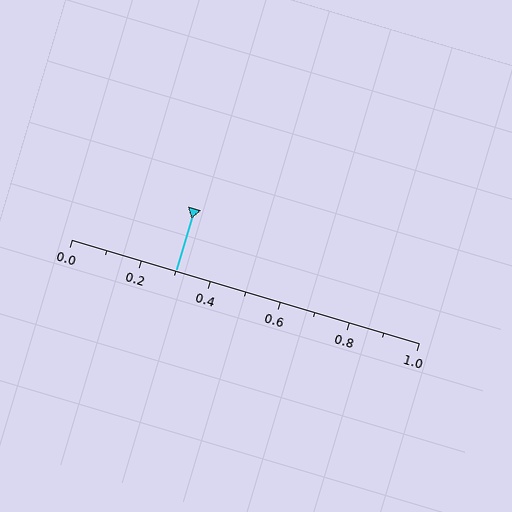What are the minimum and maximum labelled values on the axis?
The axis runs from 0.0 to 1.0.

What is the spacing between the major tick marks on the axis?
The major ticks are spaced 0.2 apart.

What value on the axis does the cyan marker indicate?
The marker indicates approximately 0.3.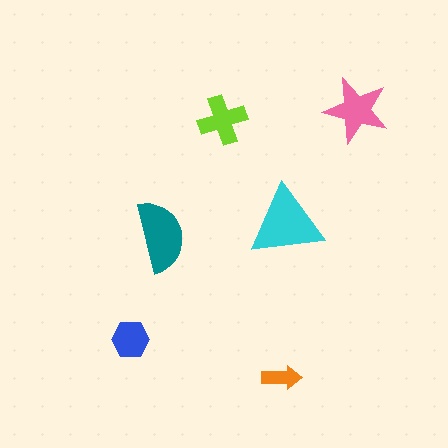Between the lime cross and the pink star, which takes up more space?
The pink star.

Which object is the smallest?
The orange arrow.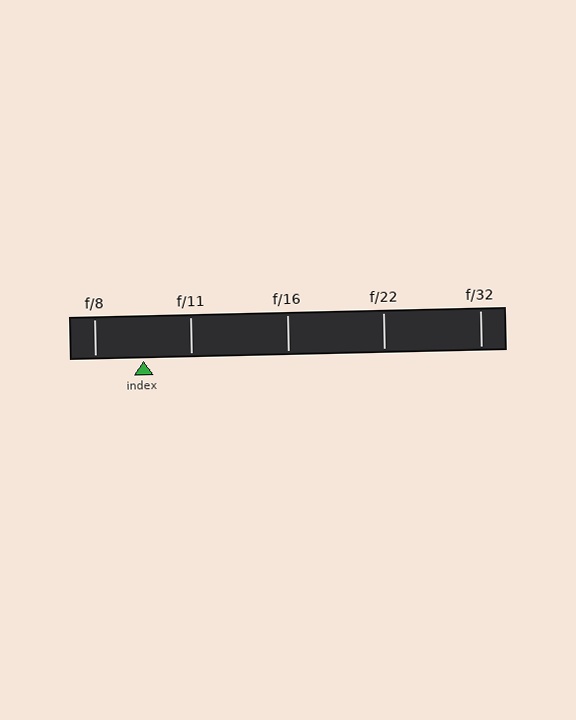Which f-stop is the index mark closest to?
The index mark is closest to f/11.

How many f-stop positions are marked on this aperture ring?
There are 5 f-stop positions marked.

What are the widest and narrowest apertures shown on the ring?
The widest aperture shown is f/8 and the narrowest is f/32.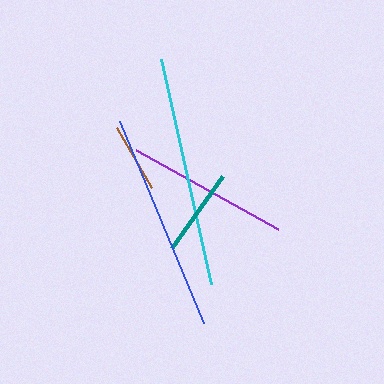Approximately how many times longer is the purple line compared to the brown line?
The purple line is approximately 2.3 times the length of the brown line.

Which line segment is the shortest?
The brown line is the shortest at approximately 70 pixels.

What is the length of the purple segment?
The purple segment is approximately 163 pixels long.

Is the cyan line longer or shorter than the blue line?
The cyan line is longer than the blue line.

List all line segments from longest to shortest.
From longest to shortest: cyan, blue, purple, teal, brown.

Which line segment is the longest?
The cyan line is the longest at approximately 231 pixels.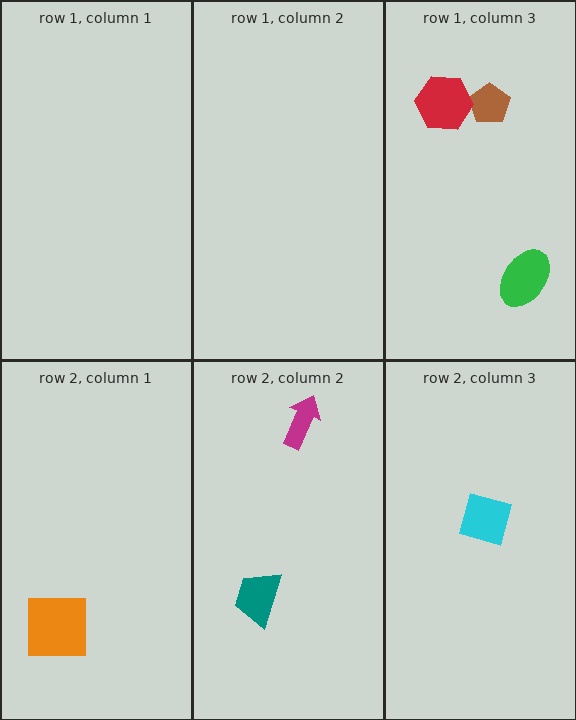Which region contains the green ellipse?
The row 1, column 3 region.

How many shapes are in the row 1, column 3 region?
3.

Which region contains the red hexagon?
The row 1, column 3 region.